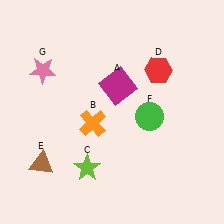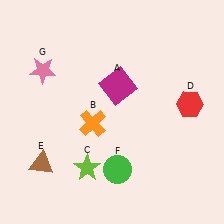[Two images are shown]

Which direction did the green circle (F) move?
The green circle (F) moved down.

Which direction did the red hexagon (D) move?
The red hexagon (D) moved down.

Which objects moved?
The objects that moved are: the red hexagon (D), the green circle (F).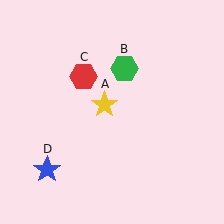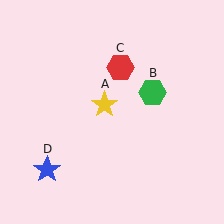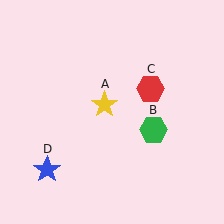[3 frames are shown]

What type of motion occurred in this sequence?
The green hexagon (object B), red hexagon (object C) rotated clockwise around the center of the scene.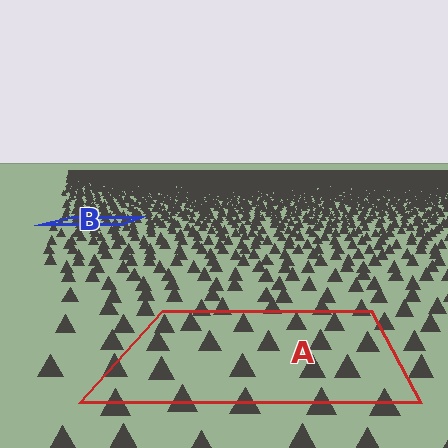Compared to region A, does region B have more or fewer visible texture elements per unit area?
Region B has more texture elements per unit area — they are packed more densely because it is farther away.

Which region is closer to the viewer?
Region A is closer. The texture elements there are larger and more spread out.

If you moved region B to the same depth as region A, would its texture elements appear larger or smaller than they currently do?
They would appear larger. At a closer depth, the same texture elements are projected at a bigger on-screen size.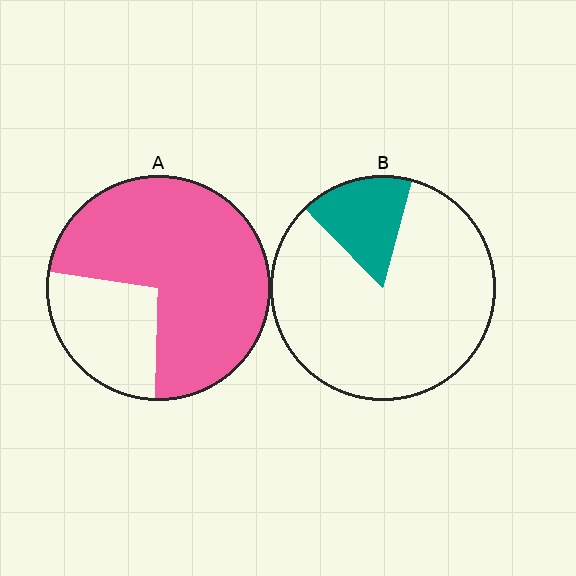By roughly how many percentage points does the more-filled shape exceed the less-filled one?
By roughly 55 percentage points (A over B).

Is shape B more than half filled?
No.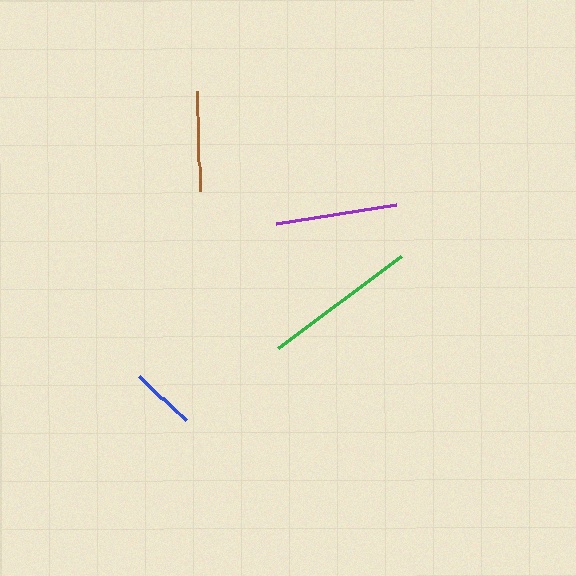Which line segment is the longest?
The green line is the longest at approximately 154 pixels.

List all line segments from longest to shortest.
From longest to shortest: green, purple, brown, blue.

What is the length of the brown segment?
The brown segment is approximately 100 pixels long.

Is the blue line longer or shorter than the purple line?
The purple line is longer than the blue line.